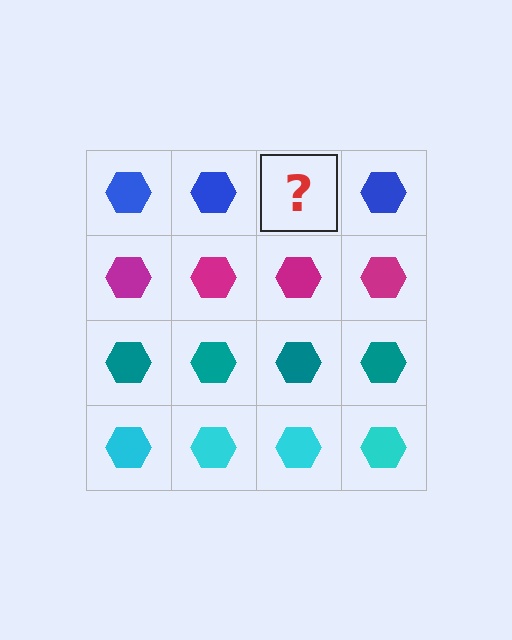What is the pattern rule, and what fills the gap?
The rule is that each row has a consistent color. The gap should be filled with a blue hexagon.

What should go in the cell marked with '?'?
The missing cell should contain a blue hexagon.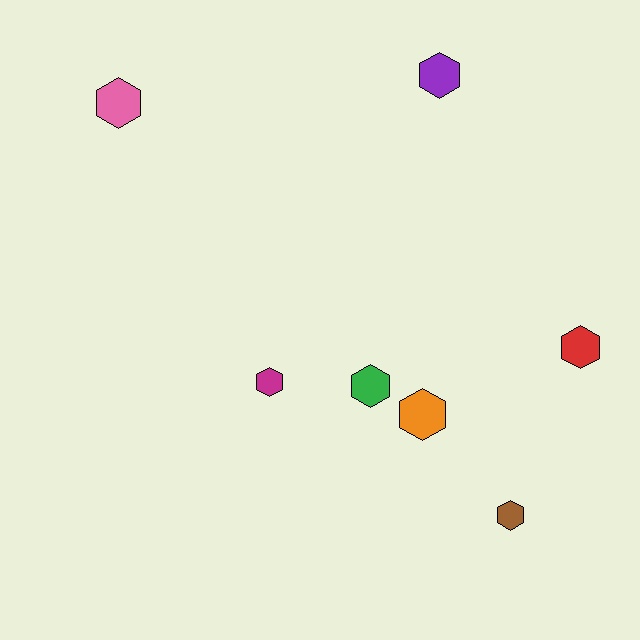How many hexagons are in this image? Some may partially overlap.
There are 7 hexagons.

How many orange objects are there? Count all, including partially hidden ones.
There is 1 orange object.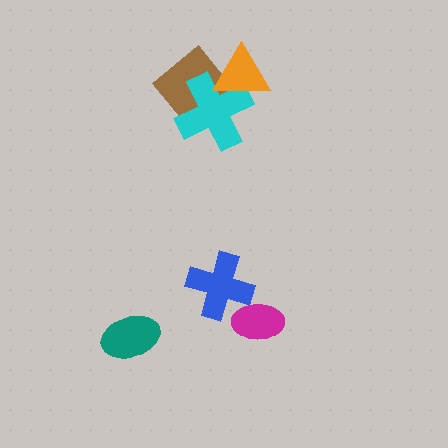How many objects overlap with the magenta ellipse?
1 object overlaps with the magenta ellipse.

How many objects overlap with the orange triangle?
2 objects overlap with the orange triangle.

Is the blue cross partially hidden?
Yes, it is partially covered by another shape.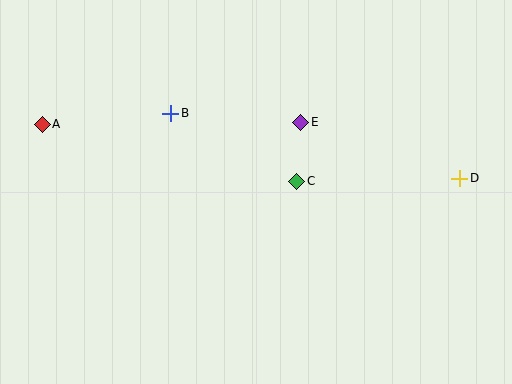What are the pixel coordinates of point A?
Point A is at (42, 124).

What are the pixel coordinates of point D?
Point D is at (460, 178).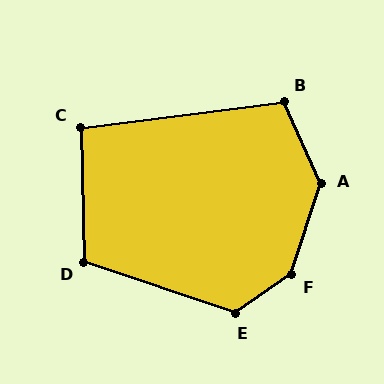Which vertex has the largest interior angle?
F, at approximately 143 degrees.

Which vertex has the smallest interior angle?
C, at approximately 96 degrees.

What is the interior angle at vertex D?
Approximately 110 degrees (obtuse).